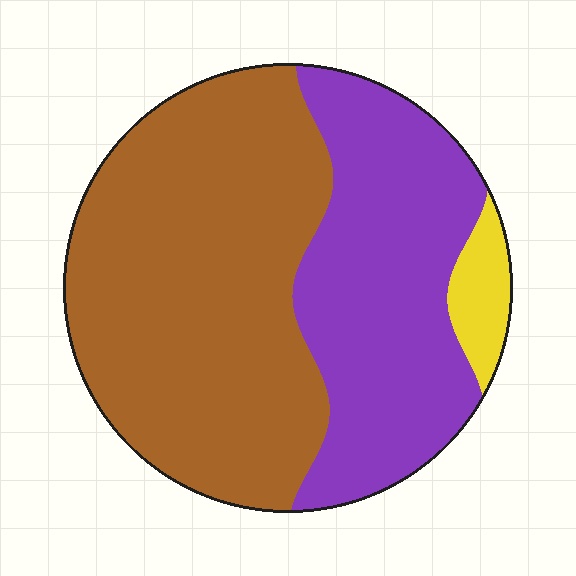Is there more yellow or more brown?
Brown.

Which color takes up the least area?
Yellow, at roughly 5%.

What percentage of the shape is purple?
Purple covers 38% of the shape.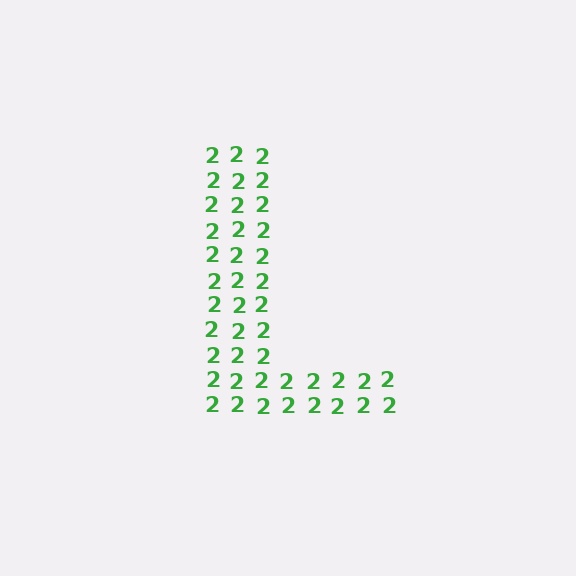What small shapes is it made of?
It is made of small digit 2's.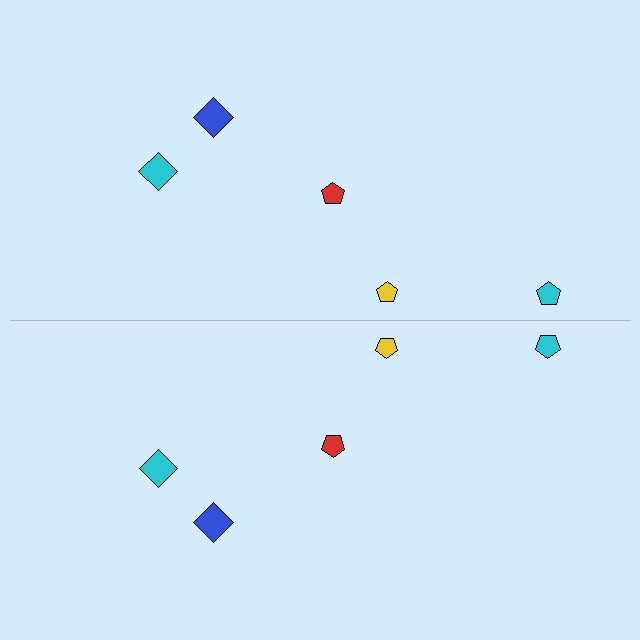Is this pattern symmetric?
Yes, this pattern has bilateral (reflection) symmetry.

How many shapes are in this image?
There are 10 shapes in this image.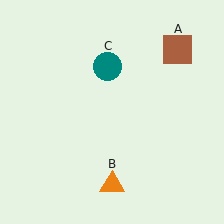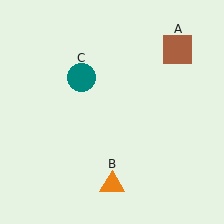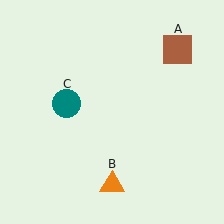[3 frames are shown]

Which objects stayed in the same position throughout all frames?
Brown square (object A) and orange triangle (object B) remained stationary.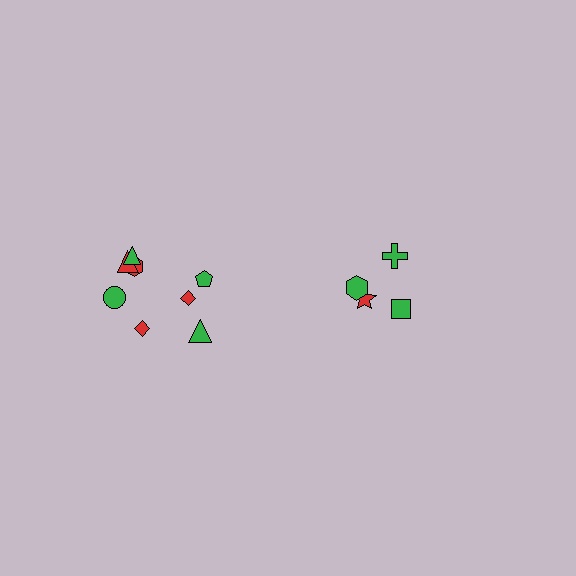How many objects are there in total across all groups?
There are 12 objects.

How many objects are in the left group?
There are 8 objects.